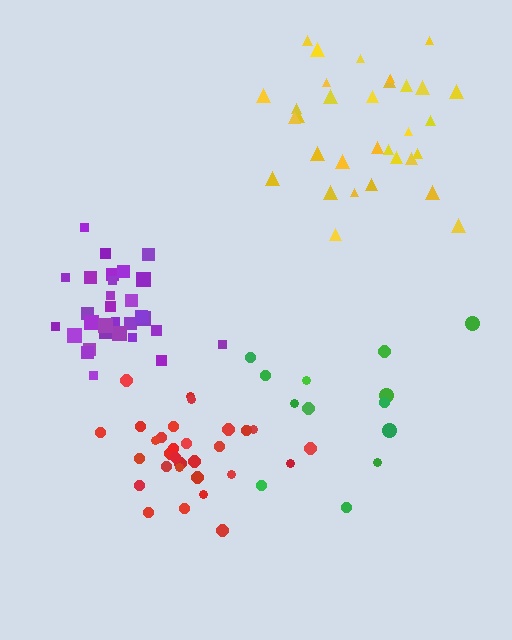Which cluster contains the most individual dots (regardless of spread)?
Yellow (32).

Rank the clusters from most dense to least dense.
purple, red, yellow, green.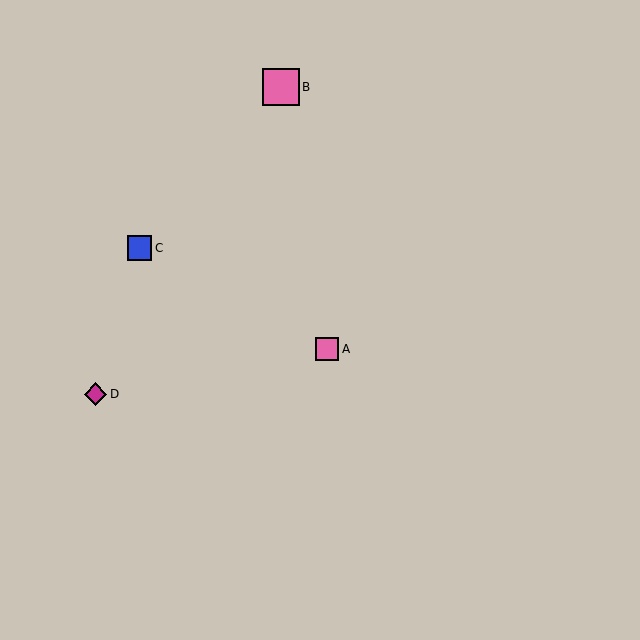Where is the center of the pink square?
The center of the pink square is at (281, 87).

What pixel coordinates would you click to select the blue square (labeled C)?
Click at (140, 248) to select the blue square C.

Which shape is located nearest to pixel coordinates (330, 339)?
The pink square (labeled A) at (327, 349) is nearest to that location.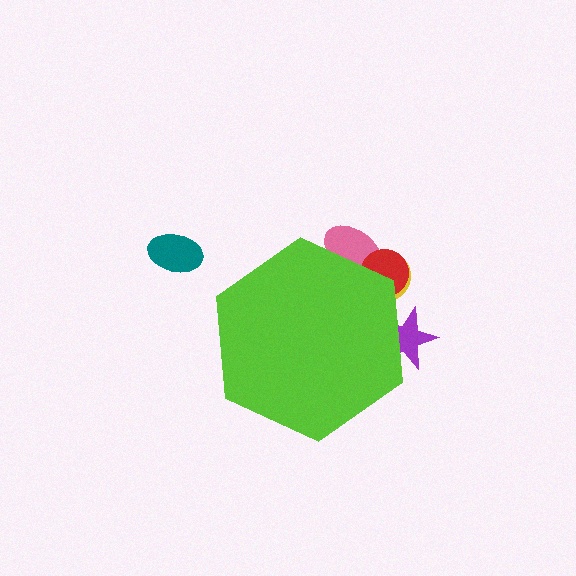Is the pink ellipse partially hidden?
Yes, the pink ellipse is partially hidden behind the lime hexagon.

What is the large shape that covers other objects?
A lime hexagon.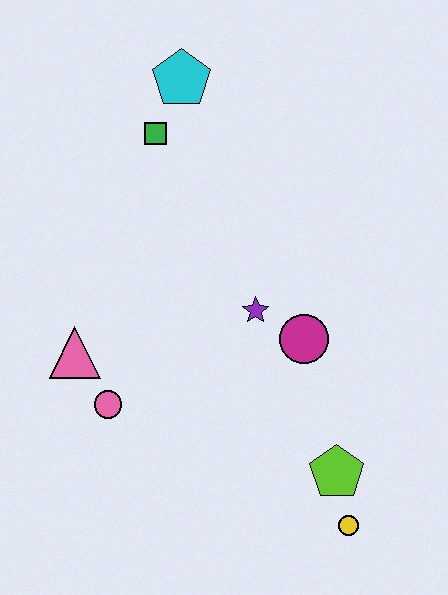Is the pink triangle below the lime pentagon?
No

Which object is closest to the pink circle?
The pink triangle is closest to the pink circle.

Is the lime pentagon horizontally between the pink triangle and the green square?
No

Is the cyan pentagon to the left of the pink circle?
No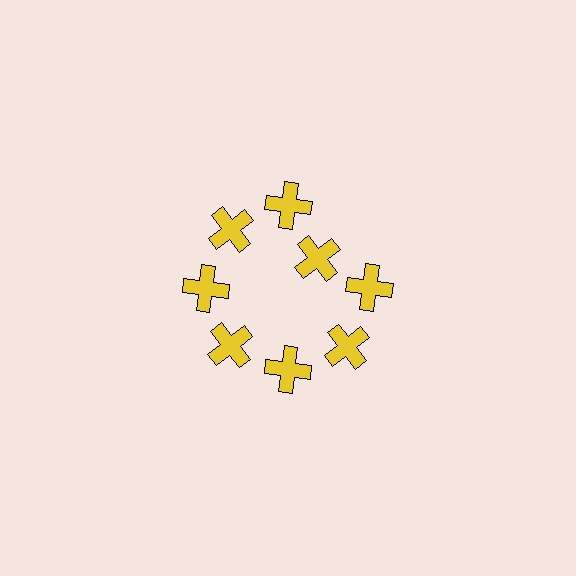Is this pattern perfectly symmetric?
No. The 8 yellow crosses are arranged in a ring, but one element near the 2 o'clock position is pulled inward toward the center, breaking the 8-fold rotational symmetry.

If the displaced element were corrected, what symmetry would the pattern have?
It would have 8-fold rotational symmetry — the pattern would map onto itself every 45 degrees.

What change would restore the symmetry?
The symmetry would be restored by moving it outward, back onto the ring so that all 8 crosses sit at equal angles and equal distance from the center.